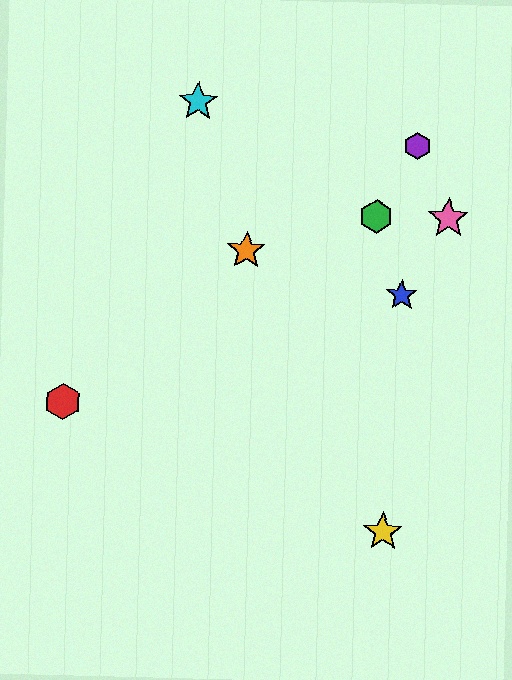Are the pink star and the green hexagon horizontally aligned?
Yes, both are at y≈218.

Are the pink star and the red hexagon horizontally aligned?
No, the pink star is at y≈218 and the red hexagon is at y≈402.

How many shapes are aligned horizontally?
2 shapes (the green hexagon, the pink star) are aligned horizontally.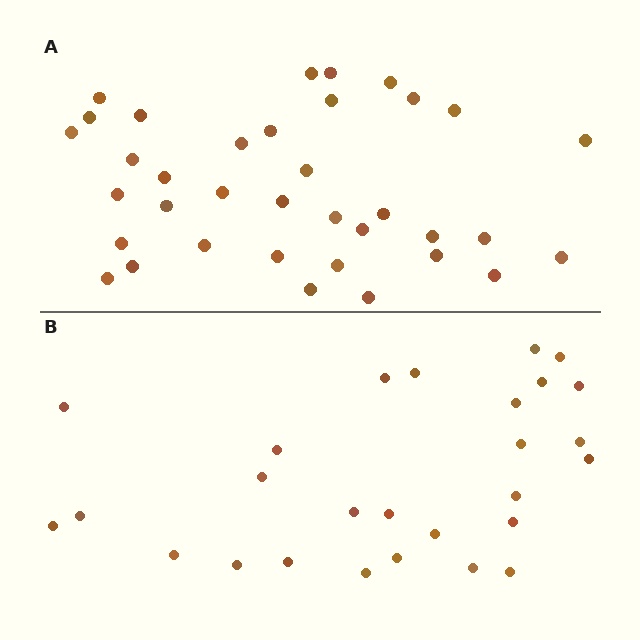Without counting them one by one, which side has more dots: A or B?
Region A (the top region) has more dots.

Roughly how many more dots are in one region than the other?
Region A has roughly 8 or so more dots than region B.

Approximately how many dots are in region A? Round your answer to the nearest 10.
About 40 dots. (The exact count is 36, which rounds to 40.)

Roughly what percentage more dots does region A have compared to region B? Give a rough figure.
About 35% more.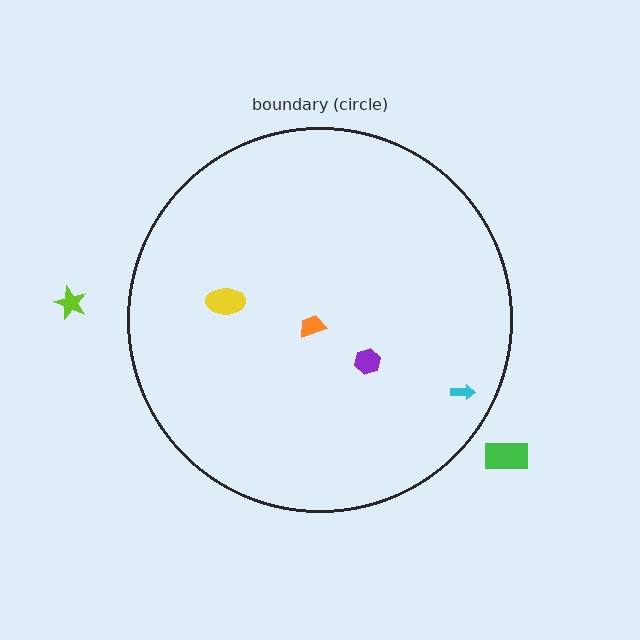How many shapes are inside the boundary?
4 inside, 2 outside.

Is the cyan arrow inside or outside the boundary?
Inside.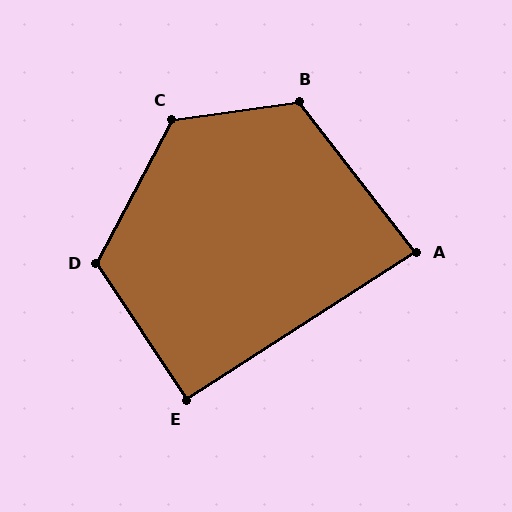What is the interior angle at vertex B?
Approximately 120 degrees (obtuse).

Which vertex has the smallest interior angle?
A, at approximately 85 degrees.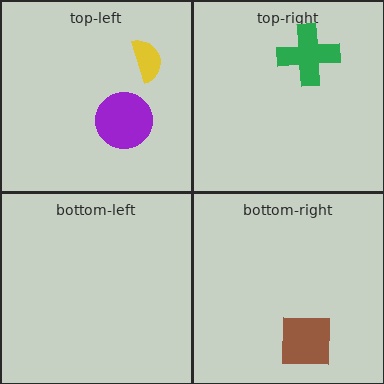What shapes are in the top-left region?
The yellow semicircle, the purple circle.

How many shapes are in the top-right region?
1.